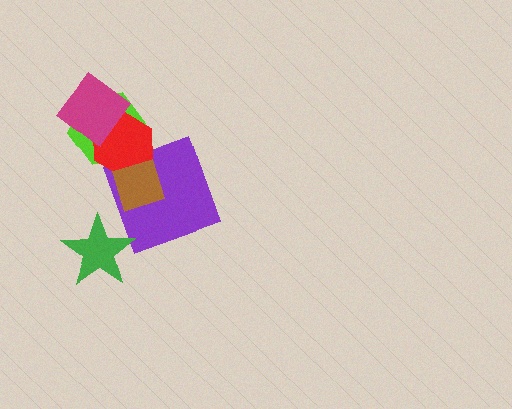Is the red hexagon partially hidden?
Yes, it is partially covered by another shape.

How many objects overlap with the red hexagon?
4 objects overlap with the red hexagon.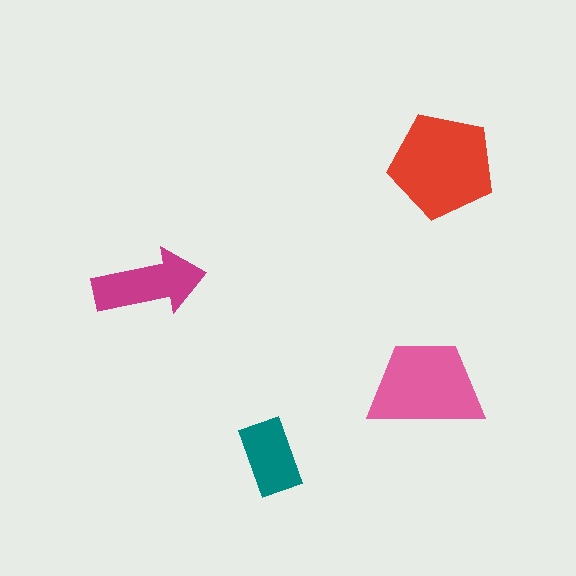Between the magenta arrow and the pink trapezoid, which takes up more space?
The pink trapezoid.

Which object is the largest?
The red pentagon.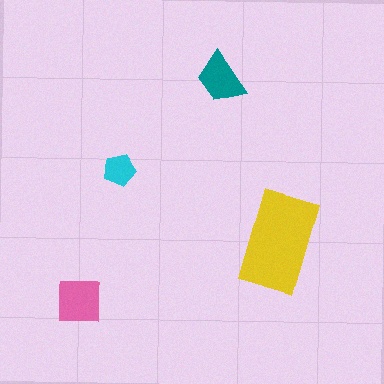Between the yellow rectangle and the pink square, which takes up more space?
The yellow rectangle.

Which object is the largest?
The yellow rectangle.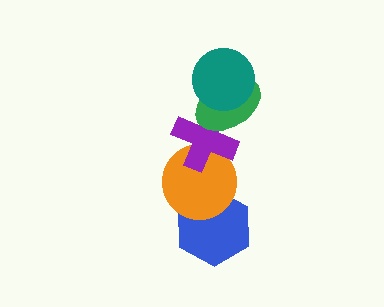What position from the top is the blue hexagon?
The blue hexagon is 5th from the top.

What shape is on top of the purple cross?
The green ellipse is on top of the purple cross.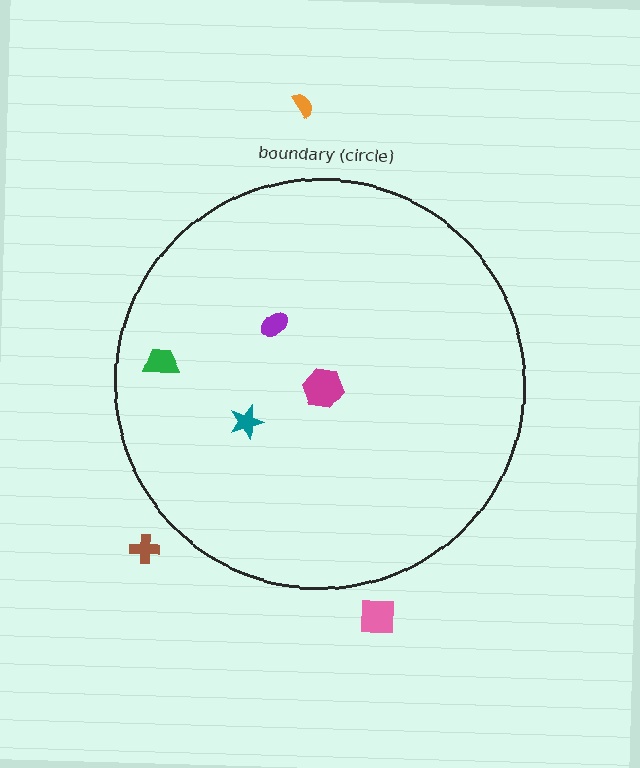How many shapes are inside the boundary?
4 inside, 3 outside.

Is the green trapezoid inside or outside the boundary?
Inside.